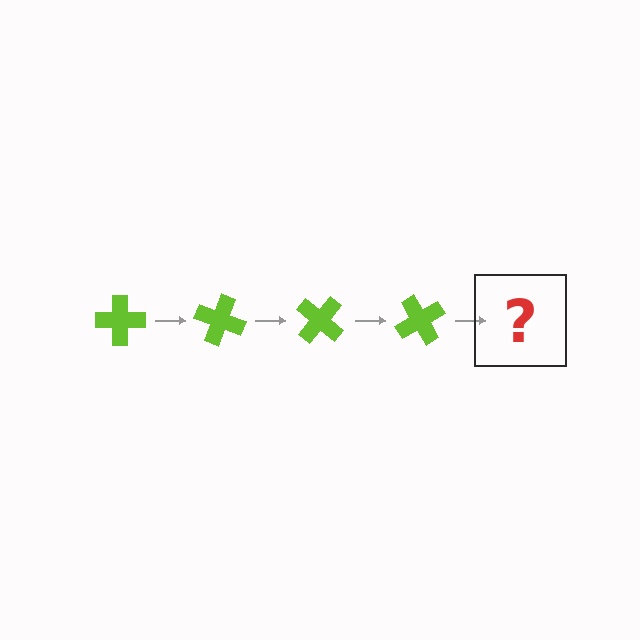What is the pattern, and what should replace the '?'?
The pattern is that the cross rotates 20 degrees each step. The '?' should be a lime cross rotated 80 degrees.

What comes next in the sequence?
The next element should be a lime cross rotated 80 degrees.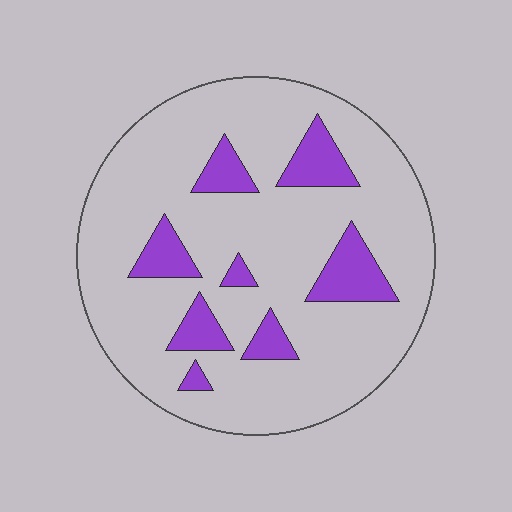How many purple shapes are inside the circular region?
8.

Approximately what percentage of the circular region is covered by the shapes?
Approximately 15%.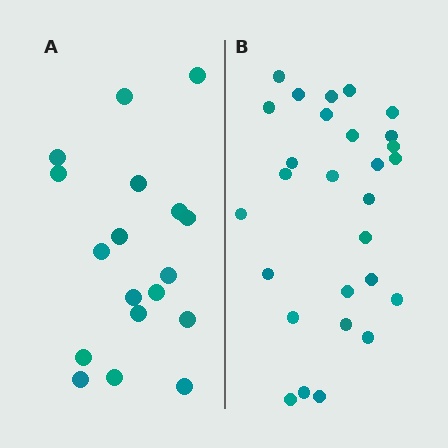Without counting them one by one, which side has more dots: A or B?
Region B (the right region) has more dots.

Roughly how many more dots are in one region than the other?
Region B has roughly 10 or so more dots than region A.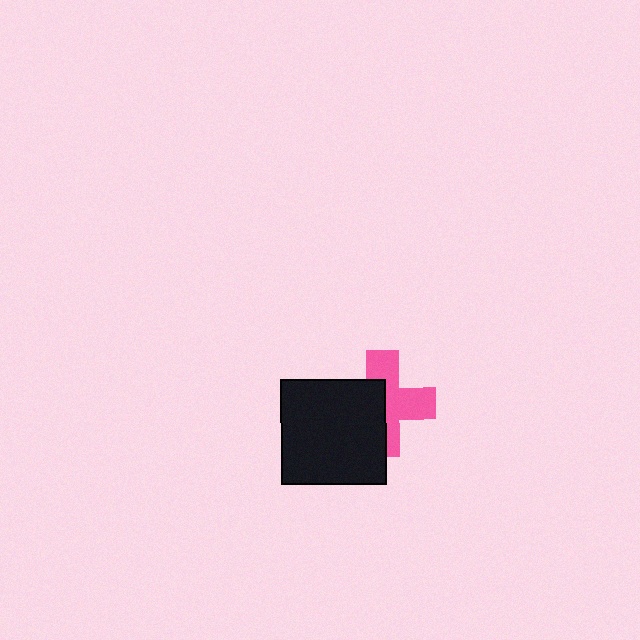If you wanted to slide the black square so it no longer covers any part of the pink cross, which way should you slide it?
Slide it left — that is the most direct way to separate the two shapes.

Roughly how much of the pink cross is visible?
About half of it is visible (roughly 55%).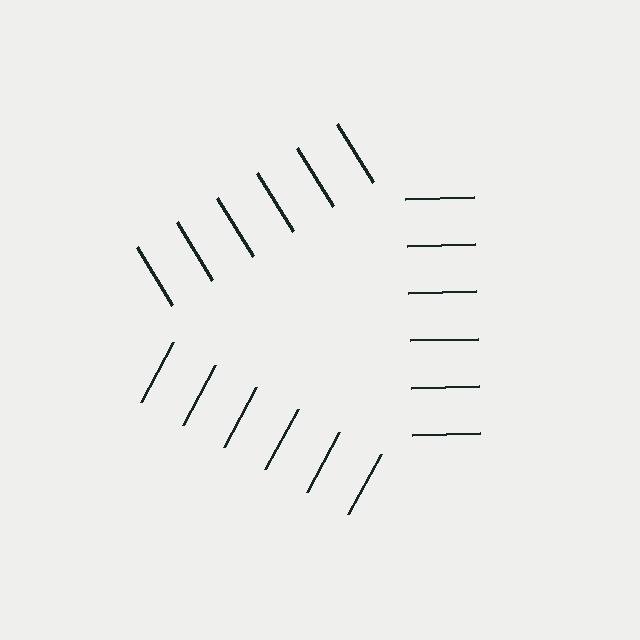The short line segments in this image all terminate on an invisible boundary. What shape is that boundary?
An illusory triangle — the line segments terminate on its edges but no continuous stroke is drawn.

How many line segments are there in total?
18 — 6 along each of the 3 edges.